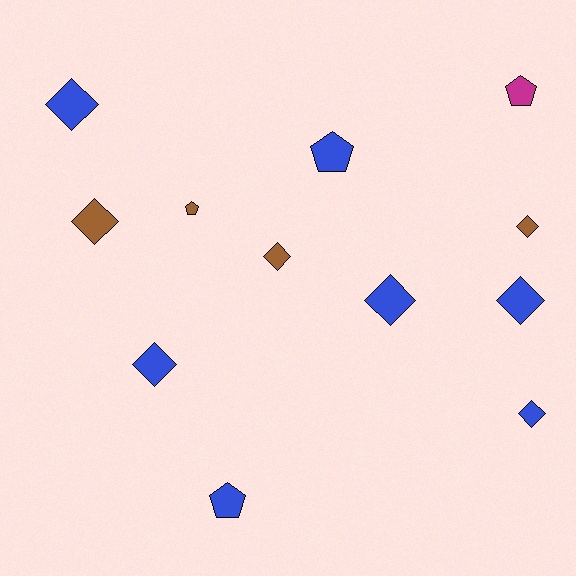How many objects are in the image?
There are 12 objects.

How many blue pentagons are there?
There are 2 blue pentagons.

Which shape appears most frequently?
Diamond, with 8 objects.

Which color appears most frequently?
Blue, with 7 objects.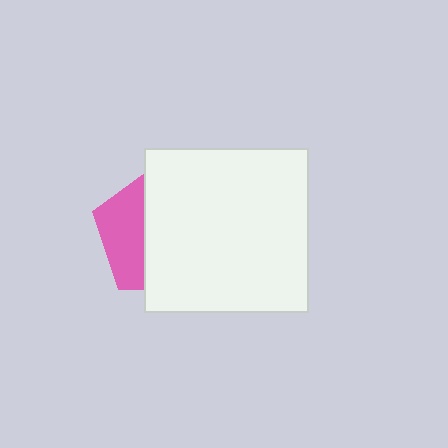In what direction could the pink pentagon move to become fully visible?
The pink pentagon could move left. That would shift it out from behind the white square entirely.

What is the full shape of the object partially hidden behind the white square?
The partially hidden object is a pink pentagon.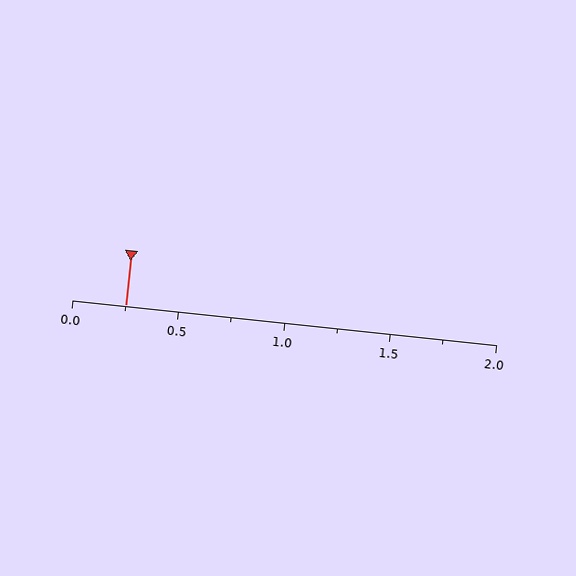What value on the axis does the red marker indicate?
The marker indicates approximately 0.25.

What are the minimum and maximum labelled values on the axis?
The axis runs from 0.0 to 2.0.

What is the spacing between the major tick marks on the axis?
The major ticks are spaced 0.5 apart.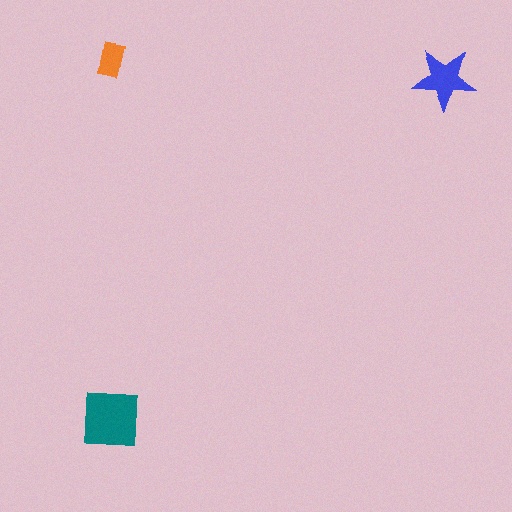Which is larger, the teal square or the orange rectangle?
The teal square.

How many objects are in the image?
There are 3 objects in the image.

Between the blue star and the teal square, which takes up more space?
The teal square.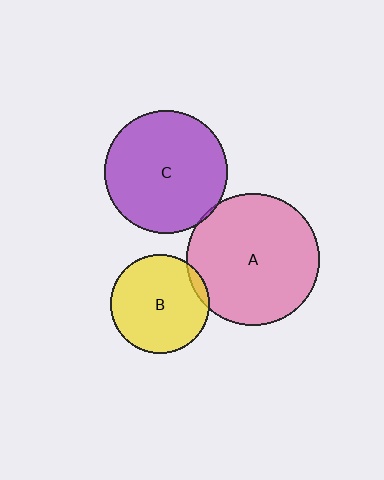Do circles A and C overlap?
Yes.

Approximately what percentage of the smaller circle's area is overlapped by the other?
Approximately 5%.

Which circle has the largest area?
Circle A (pink).